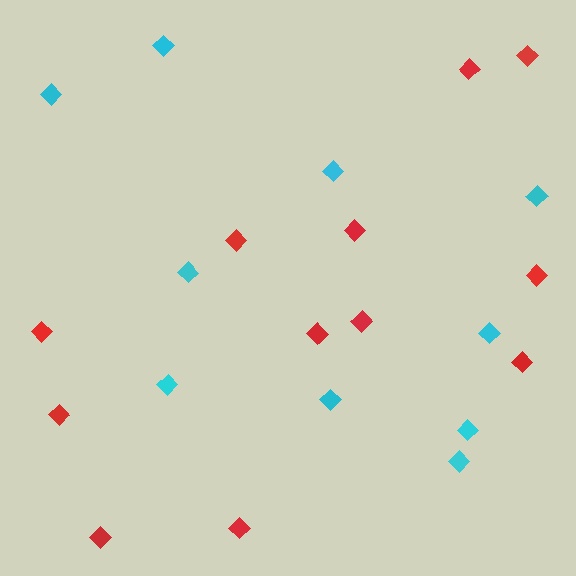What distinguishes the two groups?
There are 2 groups: one group of red diamonds (12) and one group of cyan diamonds (10).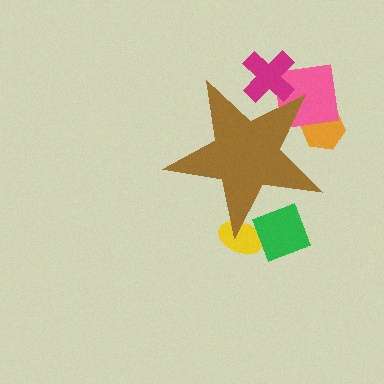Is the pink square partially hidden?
Yes, the pink square is partially hidden behind the brown star.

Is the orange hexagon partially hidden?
Yes, the orange hexagon is partially hidden behind the brown star.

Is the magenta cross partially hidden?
Yes, the magenta cross is partially hidden behind the brown star.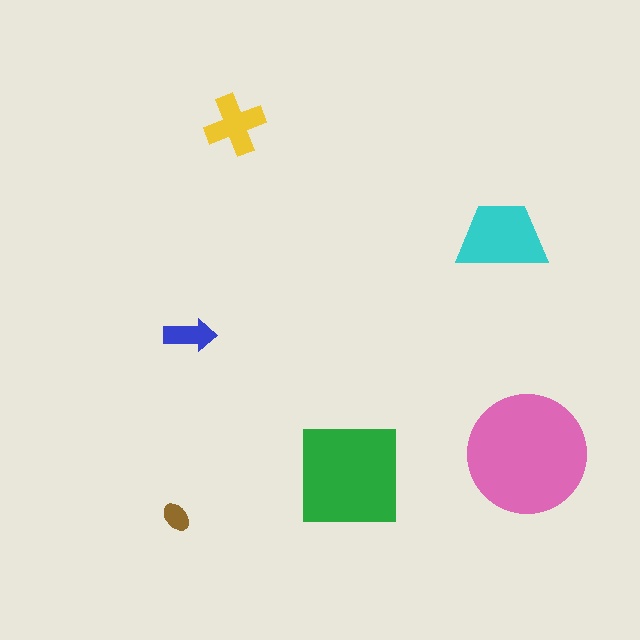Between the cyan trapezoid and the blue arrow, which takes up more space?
The cyan trapezoid.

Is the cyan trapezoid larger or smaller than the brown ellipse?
Larger.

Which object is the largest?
The pink circle.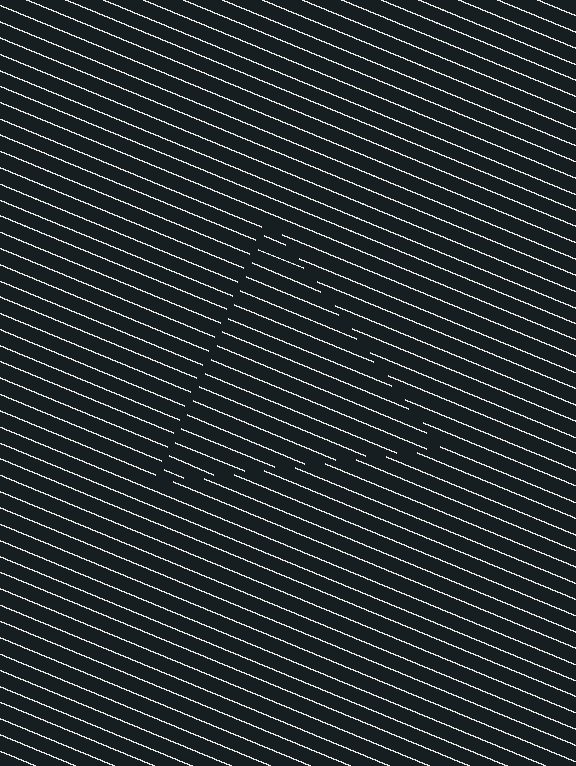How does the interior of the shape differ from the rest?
The interior of the shape contains the same grating, shifted by half a period — the contour is defined by the phase discontinuity where line-ends from the inner and outer gratings abut.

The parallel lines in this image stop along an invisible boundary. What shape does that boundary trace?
An illusory triangle. The interior of the shape contains the same grating, shifted by half a period — the contour is defined by the phase discontinuity where line-ends from the inner and outer gratings abut.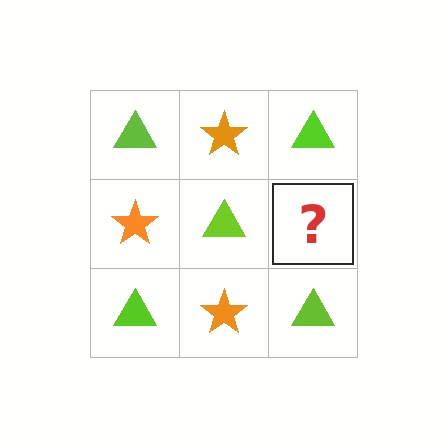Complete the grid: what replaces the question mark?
The question mark should be replaced with an orange star.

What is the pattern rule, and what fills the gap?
The rule is that it alternates lime triangle and orange star in a checkerboard pattern. The gap should be filled with an orange star.